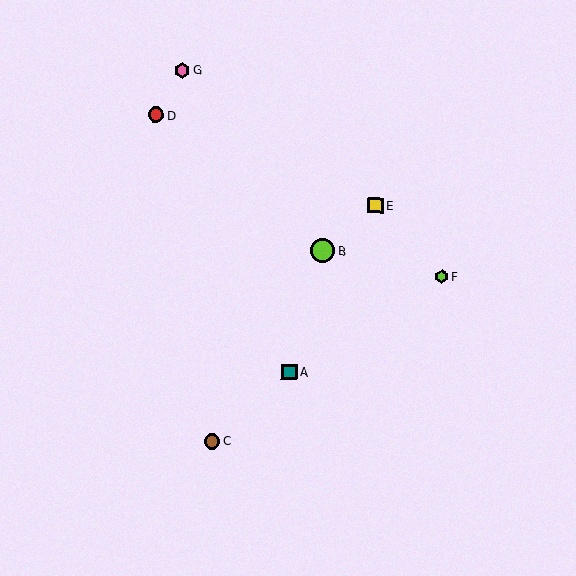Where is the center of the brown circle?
The center of the brown circle is at (212, 441).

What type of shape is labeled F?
Shape F is a lime hexagon.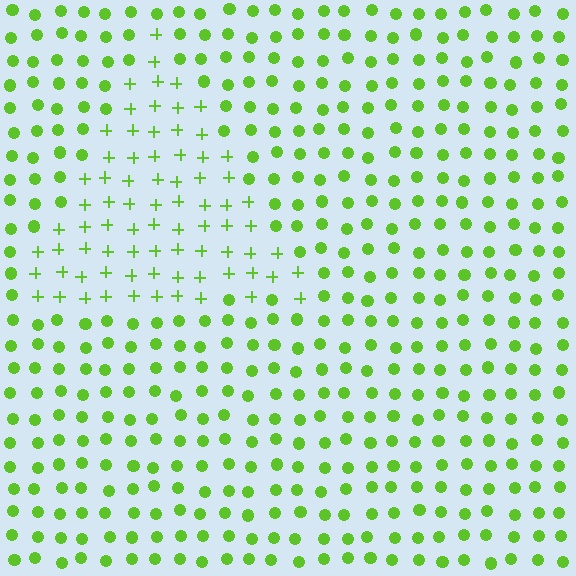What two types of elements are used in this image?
The image uses plus signs inside the triangle region and circles outside it.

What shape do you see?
I see a triangle.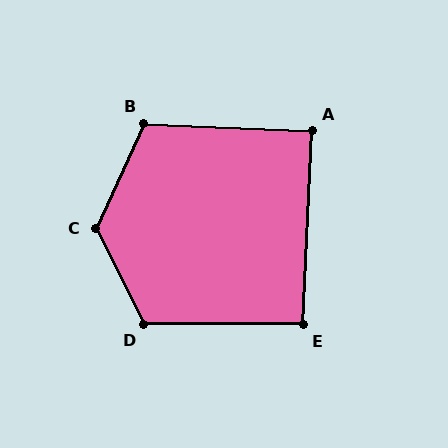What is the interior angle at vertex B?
Approximately 112 degrees (obtuse).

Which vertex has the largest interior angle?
C, at approximately 129 degrees.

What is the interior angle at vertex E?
Approximately 92 degrees (approximately right).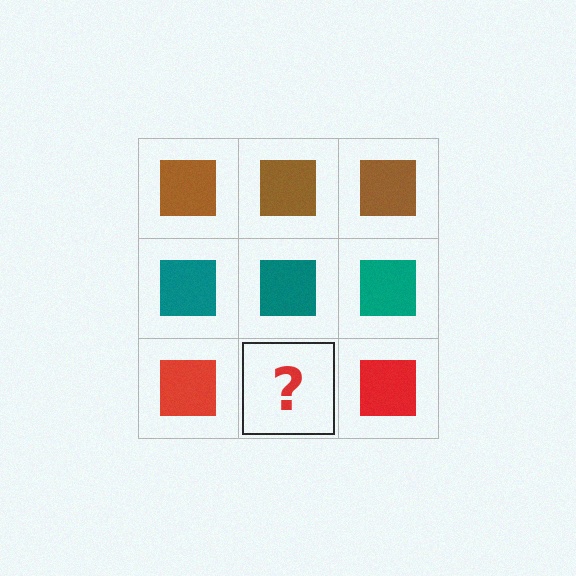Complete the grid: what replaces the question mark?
The question mark should be replaced with a red square.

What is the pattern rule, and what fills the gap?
The rule is that each row has a consistent color. The gap should be filled with a red square.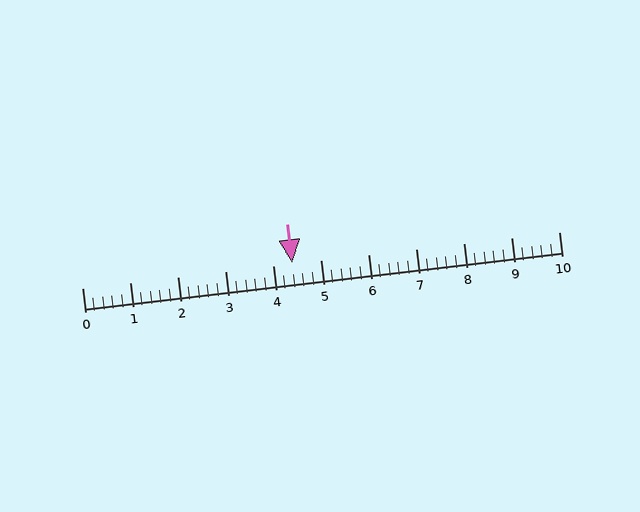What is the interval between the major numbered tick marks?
The major tick marks are spaced 1 units apart.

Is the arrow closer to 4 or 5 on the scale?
The arrow is closer to 4.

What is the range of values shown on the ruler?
The ruler shows values from 0 to 10.